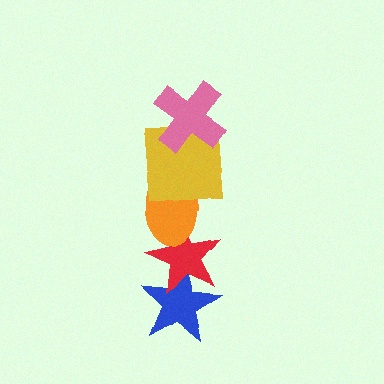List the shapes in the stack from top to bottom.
From top to bottom: the pink cross, the yellow square, the orange ellipse, the red star, the blue star.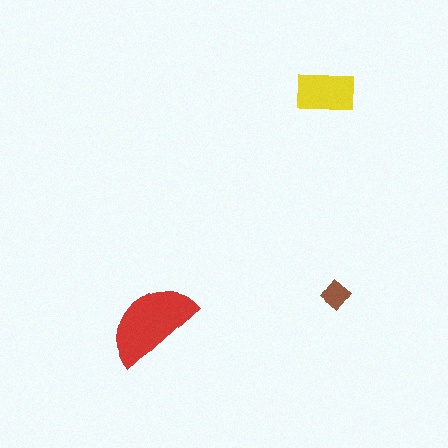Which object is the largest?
The red semicircle.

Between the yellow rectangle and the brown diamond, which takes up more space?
The yellow rectangle.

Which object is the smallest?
The brown diamond.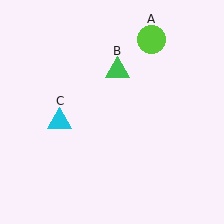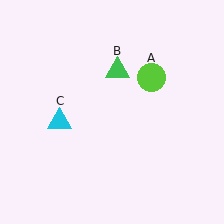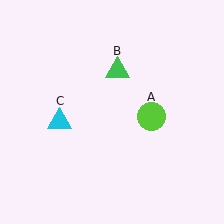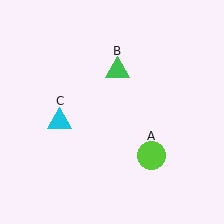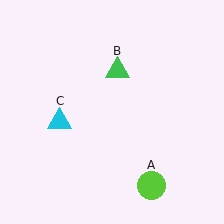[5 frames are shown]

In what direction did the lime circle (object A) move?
The lime circle (object A) moved down.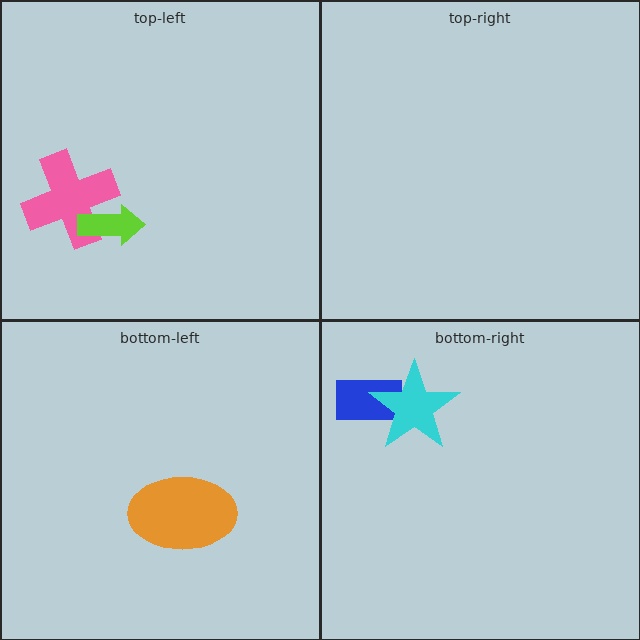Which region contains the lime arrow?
The top-left region.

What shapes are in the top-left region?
The pink cross, the lime arrow.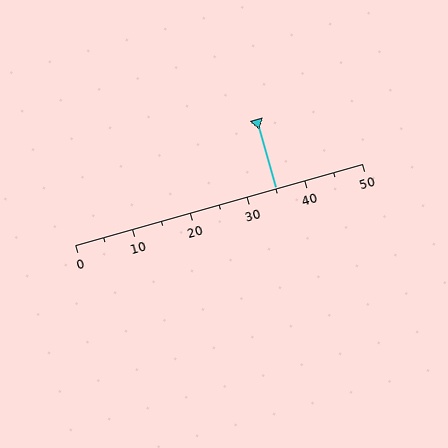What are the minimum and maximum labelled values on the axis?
The axis runs from 0 to 50.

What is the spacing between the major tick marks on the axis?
The major ticks are spaced 10 apart.